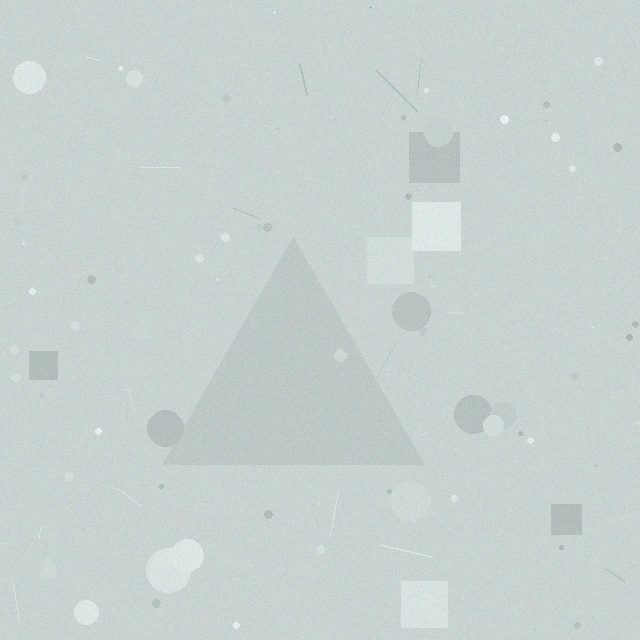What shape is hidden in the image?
A triangle is hidden in the image.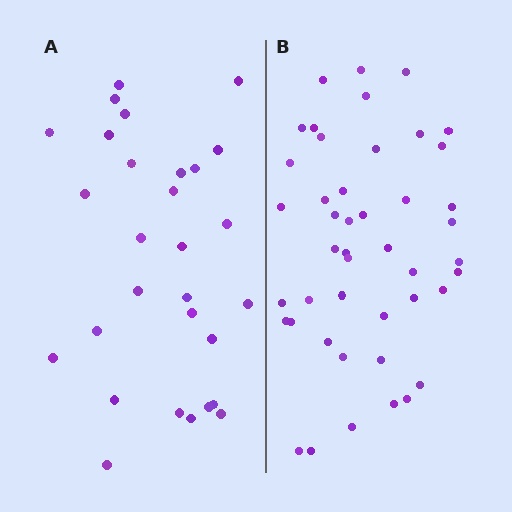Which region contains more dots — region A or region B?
Region B (the right region) has more dots.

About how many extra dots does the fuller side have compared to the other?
Region B has approximately 15 more dots than region A.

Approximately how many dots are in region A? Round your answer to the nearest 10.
About 30 dots. (The exact count is 29, which rounds to 30.)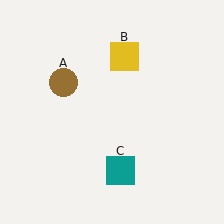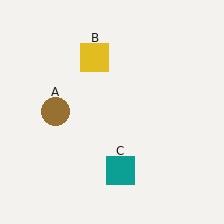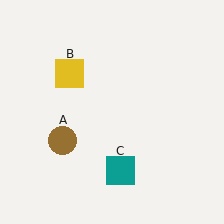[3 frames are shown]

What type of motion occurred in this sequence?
The brown circle (object A), yellow square (object B) rotated counterclockwise around the center of the scene.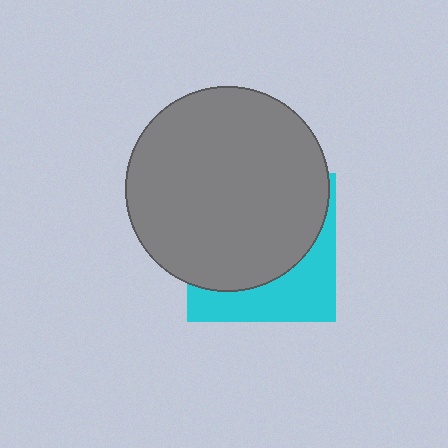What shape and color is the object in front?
The object in front is a gray circle.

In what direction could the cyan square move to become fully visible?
The cyan square could move down. That would shift it out from behind the gray circle entirely.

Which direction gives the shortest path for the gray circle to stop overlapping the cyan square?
Moving up gives the shortest separation.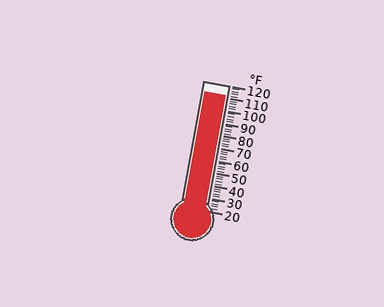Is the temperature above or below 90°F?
The temperature is above 90°F.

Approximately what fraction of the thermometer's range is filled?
The thermometer is filled to approximately 90% of its range.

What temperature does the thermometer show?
The thermometer shows approximately 112°F.